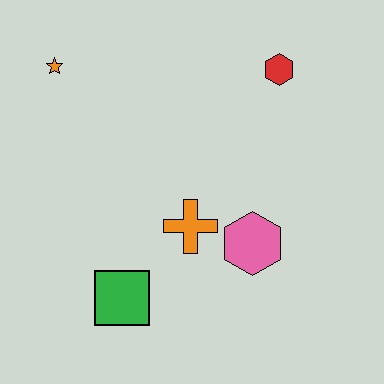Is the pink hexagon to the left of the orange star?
No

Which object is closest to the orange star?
The orange cross is closest to the orange star.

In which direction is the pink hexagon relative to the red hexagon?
The pink hexagon is below the red hexagon.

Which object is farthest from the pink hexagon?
The orange star is farthest from the pink hexagon.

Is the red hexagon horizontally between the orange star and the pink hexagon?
No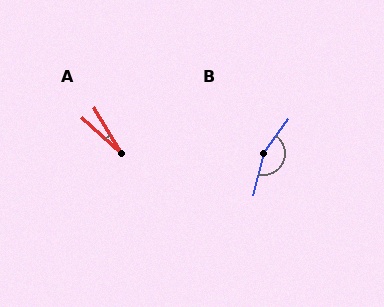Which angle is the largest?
B, at approximately 158 degrees.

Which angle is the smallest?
A, at approximately 16 degrees.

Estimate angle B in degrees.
Approximately 158 degrees.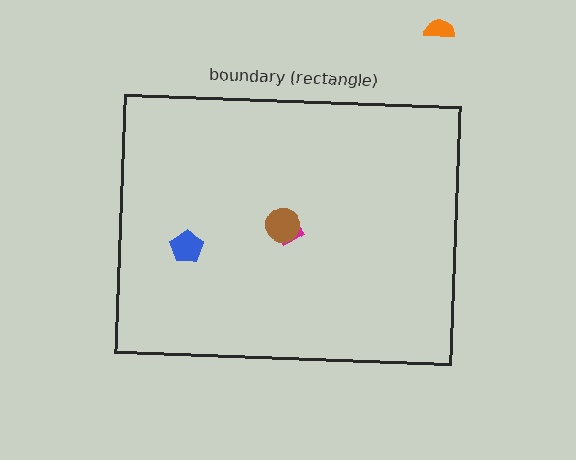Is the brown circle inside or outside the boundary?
Inside.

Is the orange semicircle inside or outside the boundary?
Outside.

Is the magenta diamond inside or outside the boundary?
Inside.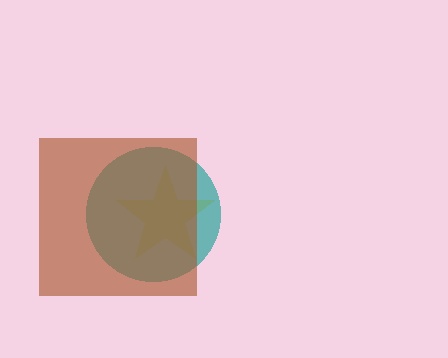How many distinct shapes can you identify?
There are 3 distinct shapes: a yellow star, a teal circle, a brown square.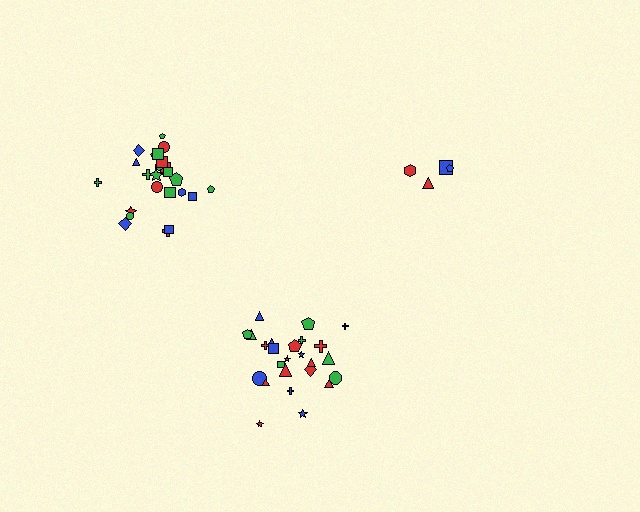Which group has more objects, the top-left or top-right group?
The top-left group.